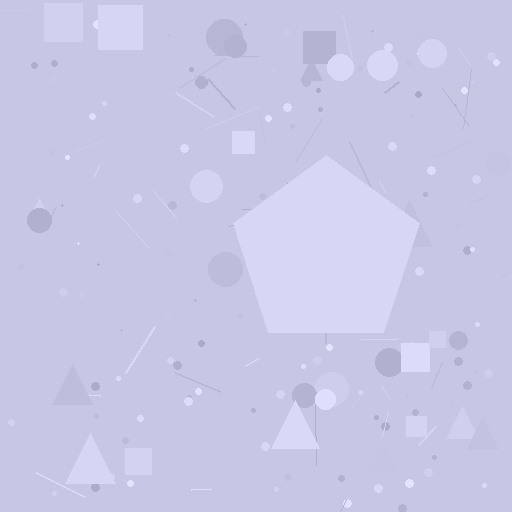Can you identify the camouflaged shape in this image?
The camouflaged shape is a pentagon.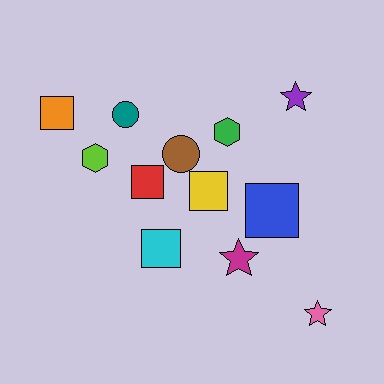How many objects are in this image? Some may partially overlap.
There are 12 objects.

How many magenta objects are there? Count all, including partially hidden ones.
There is 1 magenta object.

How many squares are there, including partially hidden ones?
There are 5 squares.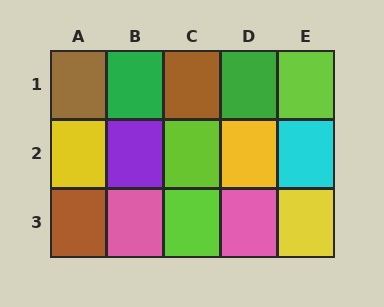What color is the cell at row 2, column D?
Yellow.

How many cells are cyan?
1 cell is cyan.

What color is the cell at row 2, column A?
Yellow.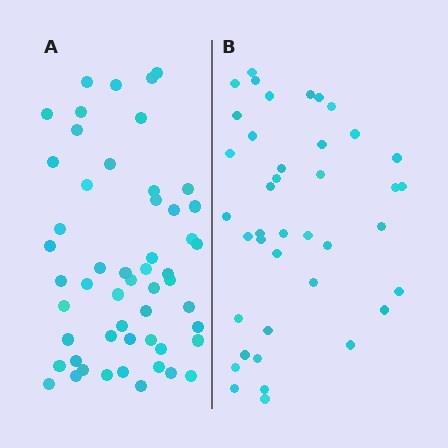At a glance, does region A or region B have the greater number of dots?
Region A (the left region) has more dots.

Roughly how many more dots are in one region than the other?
Region A has approximately 15 more dots than region B.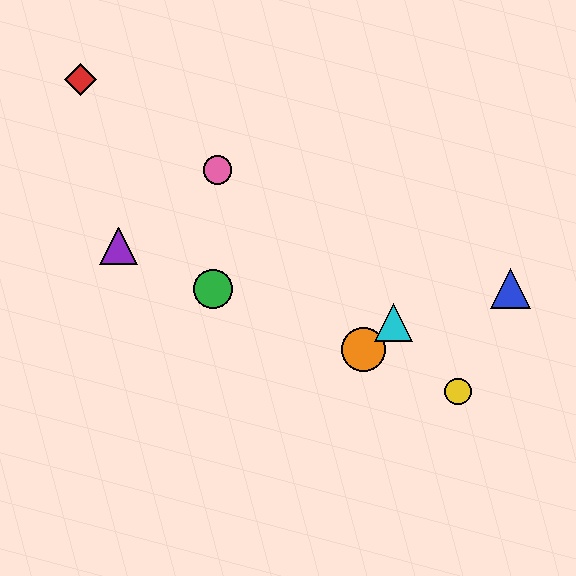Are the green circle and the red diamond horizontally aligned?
No, the green circle is at y≈289 and the red diamond is at y≈79.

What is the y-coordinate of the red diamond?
The red diamond is at y≈79.